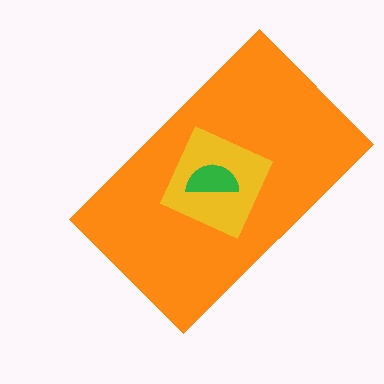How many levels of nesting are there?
3.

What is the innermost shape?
The green semicircle.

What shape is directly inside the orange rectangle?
The yellow square.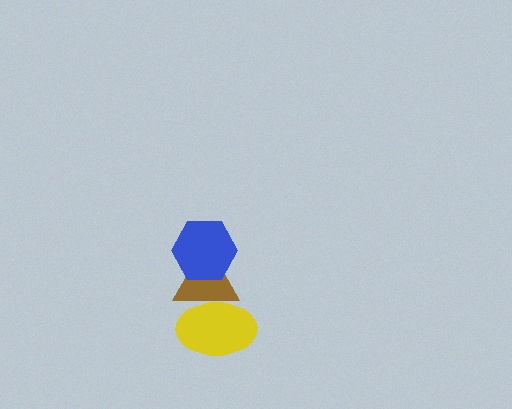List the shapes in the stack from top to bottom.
From top to bottom: the blue hexagon, the brown triangle, the yellow ellipse.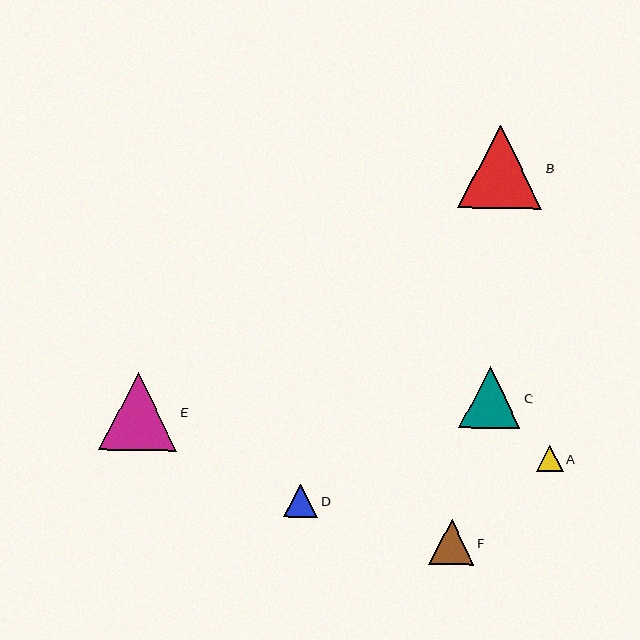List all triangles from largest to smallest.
From largest to smallest: B, E, C, F, D, A.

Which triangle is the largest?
Triangle B is the largest with a size of approximately 84 pixels.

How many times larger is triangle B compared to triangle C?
Triangle B is approximately 1.4 times the size of triangle C.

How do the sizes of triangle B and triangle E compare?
Triangle B and triangle E are approximately the same size.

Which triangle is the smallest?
Triangle A is the smallest with a size of approximately 26 pixels.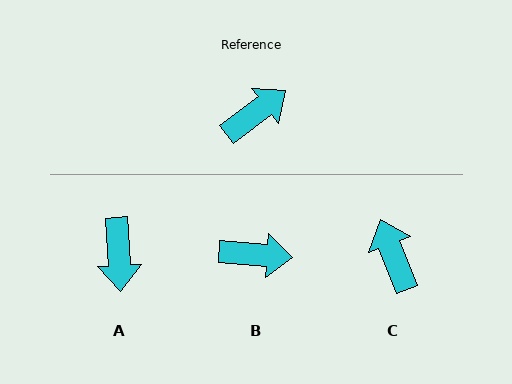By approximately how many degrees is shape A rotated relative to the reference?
Approximately 124 degrees clockwise.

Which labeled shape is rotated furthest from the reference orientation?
A, about 124 degrees away.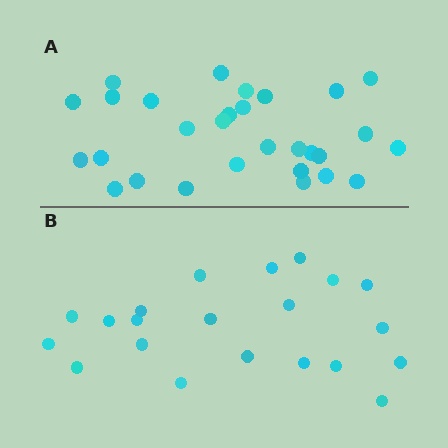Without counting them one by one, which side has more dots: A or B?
Region A (the top region) has more dots.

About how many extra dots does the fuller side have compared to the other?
Region A has roughly 8 or so more dots than region B.